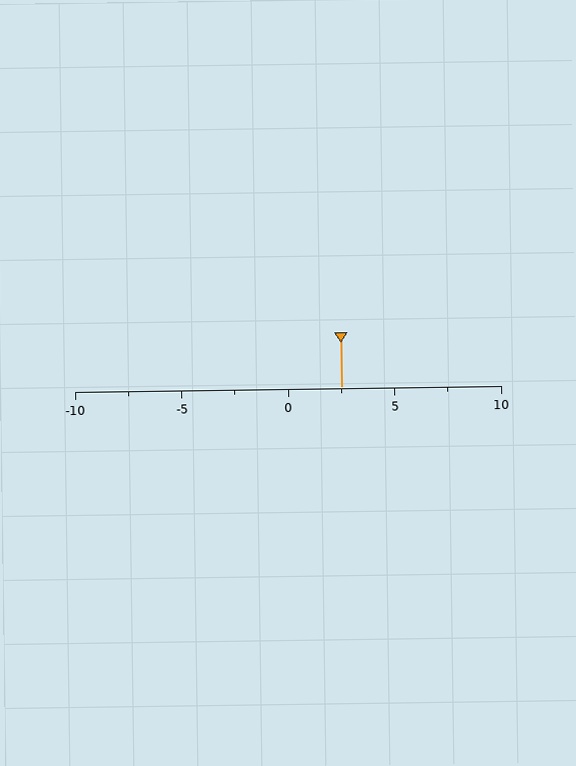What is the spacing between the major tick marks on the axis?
The major ticks are spaced 5 apart.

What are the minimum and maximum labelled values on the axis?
The axis runs from -10 to 10.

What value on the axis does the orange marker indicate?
The marker indicates approximately 2.5.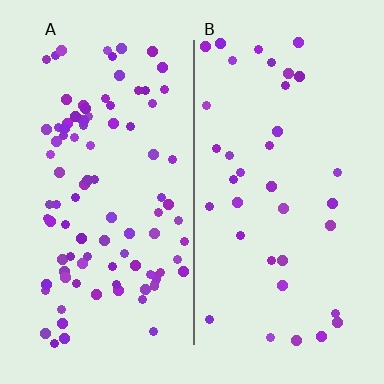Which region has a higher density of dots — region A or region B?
A (the left).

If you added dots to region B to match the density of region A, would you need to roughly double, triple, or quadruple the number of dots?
Approximately triple.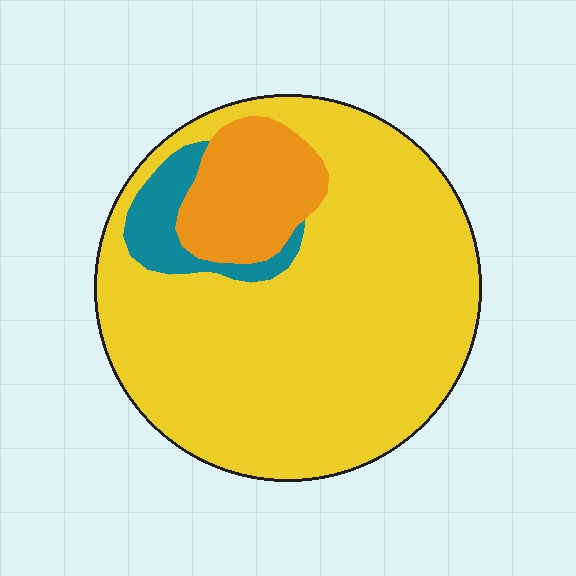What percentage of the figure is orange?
Orange takes up about one eighth (1/8) of the figure.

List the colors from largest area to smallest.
From largest to smallest: yellow, orange, teal.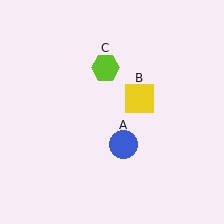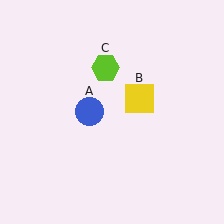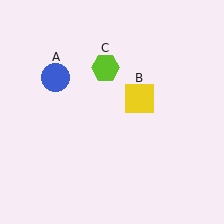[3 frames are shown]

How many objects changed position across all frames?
1 object changed position: blue circle (object A).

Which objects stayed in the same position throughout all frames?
Yellow square (object B) and lime hexagon (object C) remained stationary.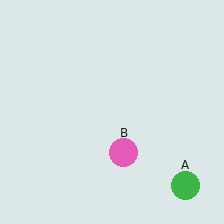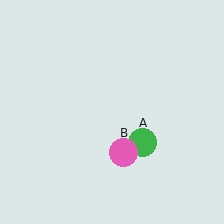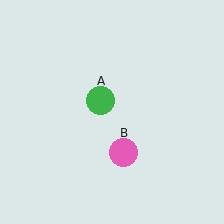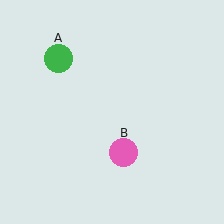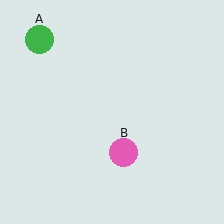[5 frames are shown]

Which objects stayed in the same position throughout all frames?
Pink circle (object B) remained stationary.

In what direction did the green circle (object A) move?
The green circle (object A) moved up and to the left.